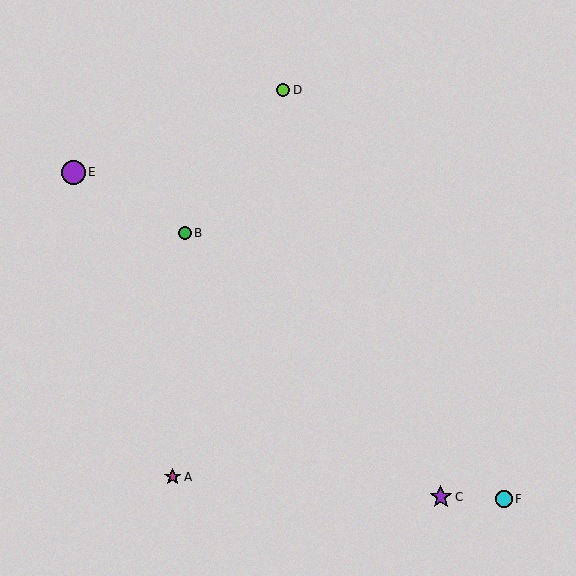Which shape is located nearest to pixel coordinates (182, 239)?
The green circle (labeled B) at (185, 233) is nearest to that location.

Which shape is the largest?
The purple circle (labeled E) is the largest.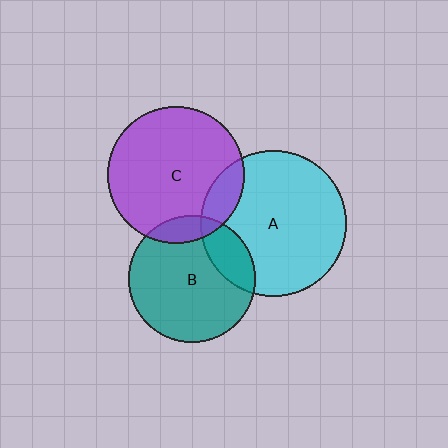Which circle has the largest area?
Circle A (cyan).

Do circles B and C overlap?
Yes.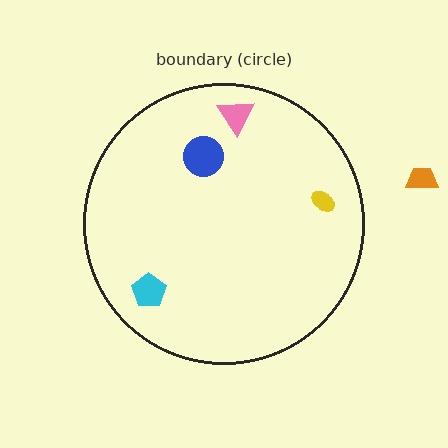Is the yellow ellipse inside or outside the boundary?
Inside.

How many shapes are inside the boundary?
4 inside, 1 outside.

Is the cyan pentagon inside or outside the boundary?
Inside.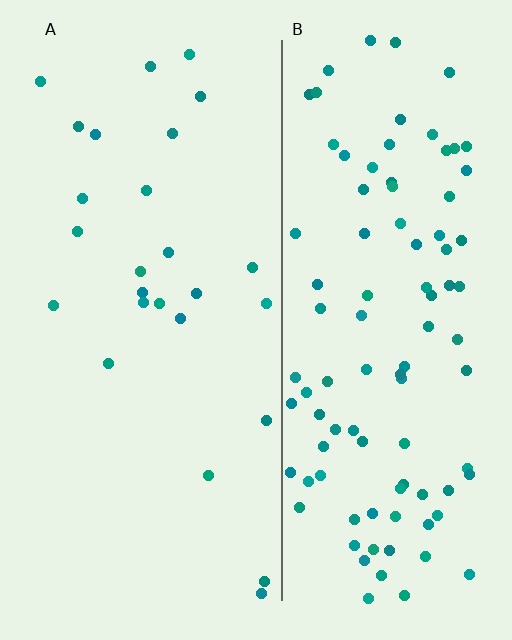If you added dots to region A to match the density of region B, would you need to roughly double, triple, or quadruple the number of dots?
Approximately quadruple.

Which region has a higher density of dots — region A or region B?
B (the right).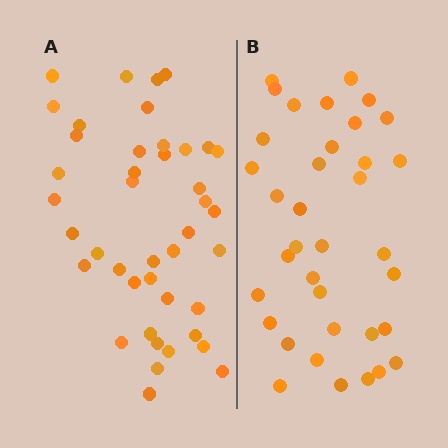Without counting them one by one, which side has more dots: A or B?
Region A (the left region) has more dots.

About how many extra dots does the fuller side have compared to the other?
Region A has about 6 more dots than region B.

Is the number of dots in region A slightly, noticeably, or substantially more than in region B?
Region A has only slightly more — the two regions are fairly close. The ratio is roughly 1.2 to 1.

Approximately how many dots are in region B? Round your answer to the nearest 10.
About 40 dots. (The exact count is 36, which rounds to 40.)